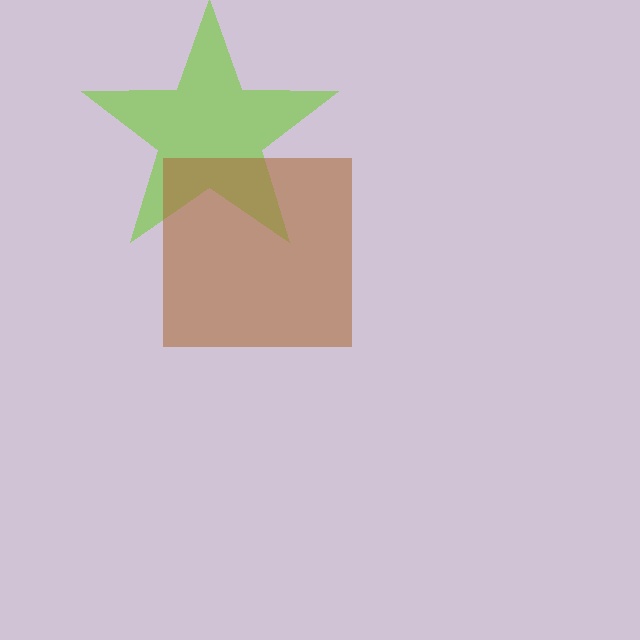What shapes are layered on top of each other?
The layered shapes are: a lime star, a brown square.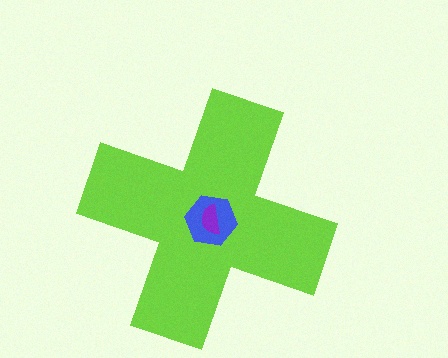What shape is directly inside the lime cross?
The blue hexagon.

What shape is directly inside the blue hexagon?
The purple semicircle.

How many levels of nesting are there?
3.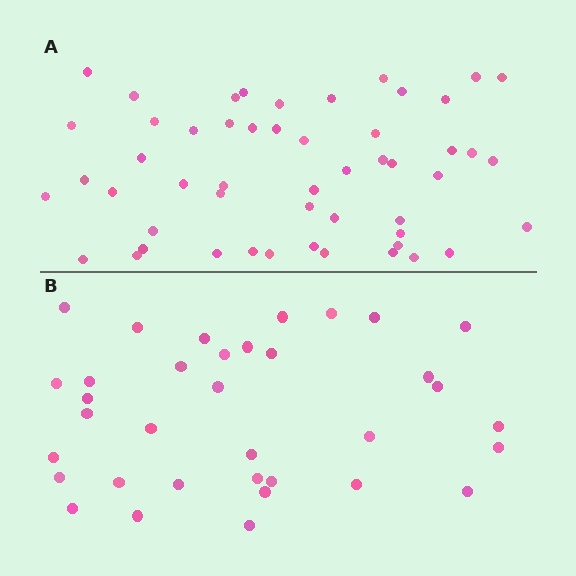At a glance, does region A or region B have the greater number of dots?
Region A (the top region) has more dots.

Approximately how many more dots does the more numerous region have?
Region A has approximately 15 more dots than region B.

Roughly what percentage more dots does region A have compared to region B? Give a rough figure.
About 50% more.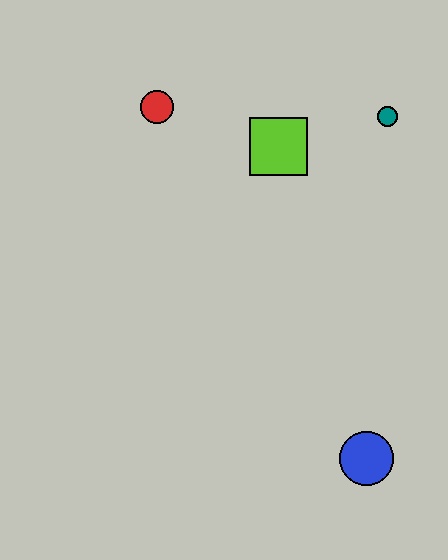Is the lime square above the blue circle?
Yes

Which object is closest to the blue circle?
The lime square is closest to the blue circle.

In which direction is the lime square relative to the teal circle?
The lime square is to the left of the teal circle.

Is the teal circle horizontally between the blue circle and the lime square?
No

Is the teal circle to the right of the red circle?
Yes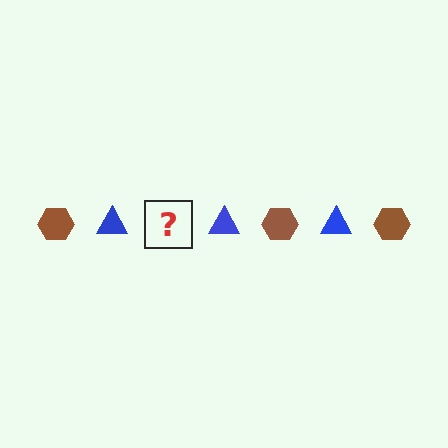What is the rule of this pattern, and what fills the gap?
The rule is that the pattern alternates between brown hexagon and blue triangle. The gap should be filled with a brown hexagon.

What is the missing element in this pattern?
The missing element is a brown hexagon.